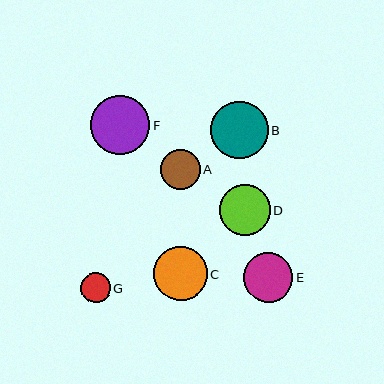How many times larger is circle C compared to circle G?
Circle C is approximately 1.8 times the size of circle G.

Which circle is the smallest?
Circle G is the smallest with a size of approximately 30 pixels.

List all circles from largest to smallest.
From largest to smallest: F, B, C, D, E, A, G.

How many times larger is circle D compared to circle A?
Circle D is approximately 1.3 times the size of circle A.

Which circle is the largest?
Circle F is the largest with a size of approximately 59 pixels.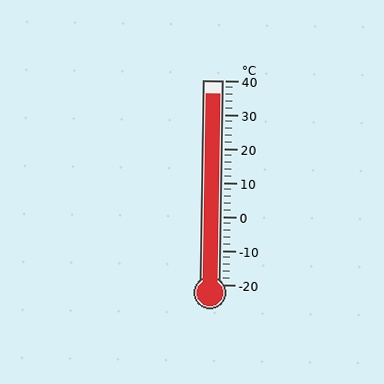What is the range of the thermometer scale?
The thermometer scale ranges from -20°C to 40°C.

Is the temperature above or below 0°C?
The temperature is above 0°C.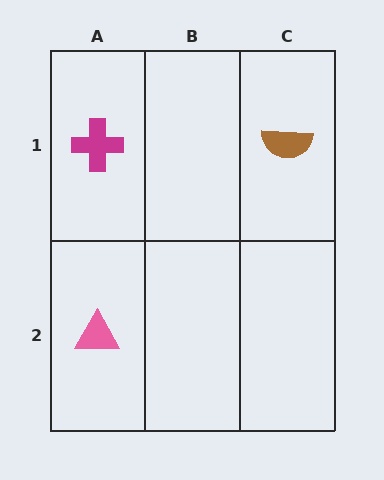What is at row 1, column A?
A magenta cross.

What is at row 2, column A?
A pink triangle.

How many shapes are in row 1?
2 shapes.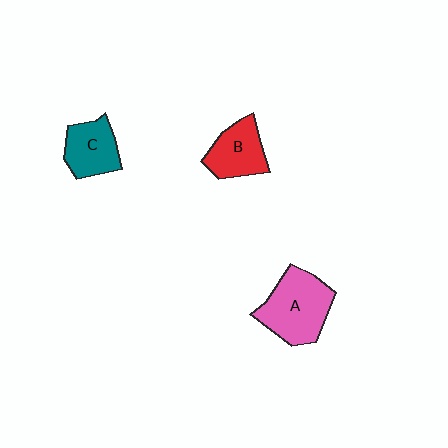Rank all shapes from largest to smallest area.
From largest to smallest: A (pink), B (red), C (teal).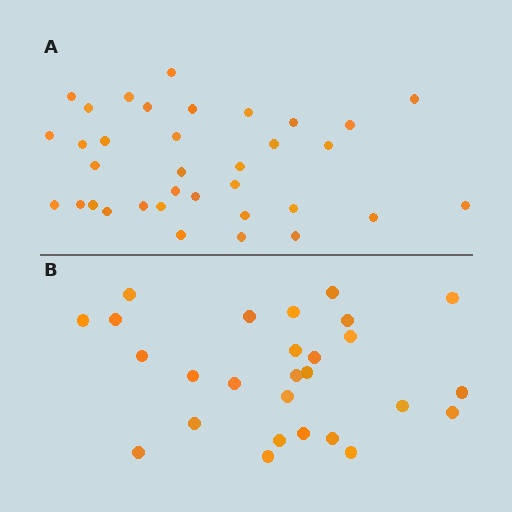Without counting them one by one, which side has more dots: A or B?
Region A (the top region) has more dots.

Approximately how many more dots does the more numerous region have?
Region A has roughly 8 or so more dots than region B.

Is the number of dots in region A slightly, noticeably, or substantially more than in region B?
Region A has noticeably more, but not dramatically so. The ratio is roughly 1.3 to 1.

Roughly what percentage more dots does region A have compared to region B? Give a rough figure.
About 30% more.